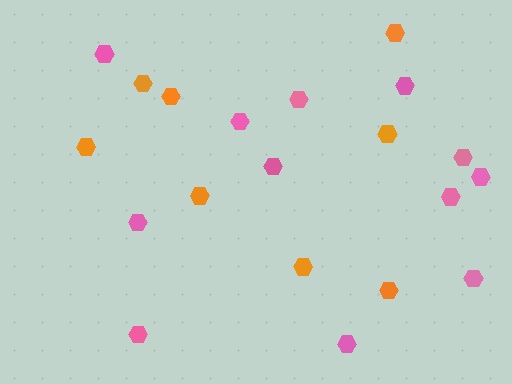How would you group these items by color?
There are 2 groups: one group of orange hexagons (8) and one group of pink hexagons (12).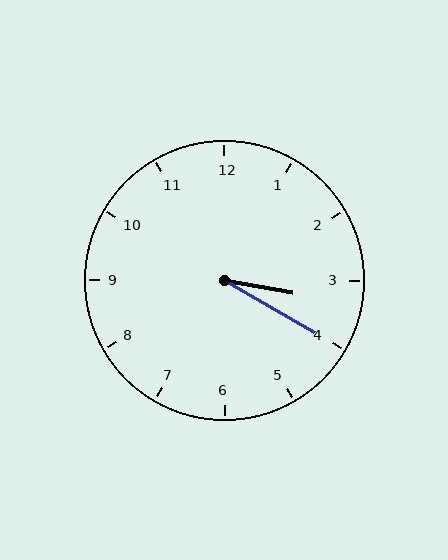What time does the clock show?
3:20.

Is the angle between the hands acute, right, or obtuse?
It is acute.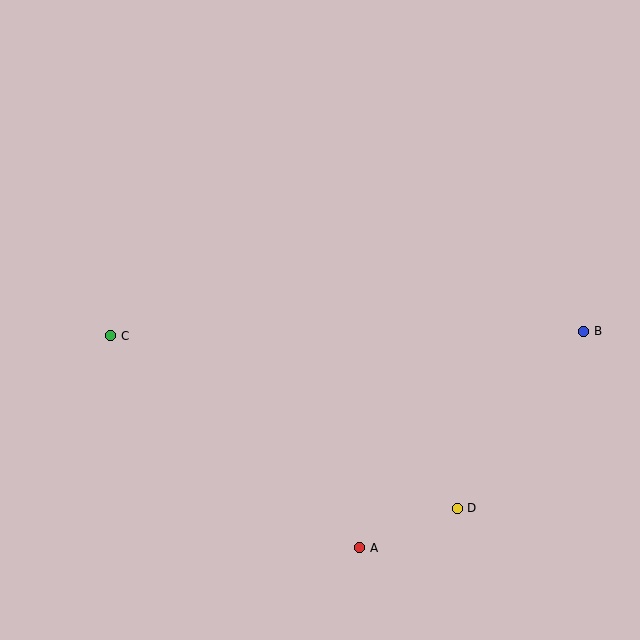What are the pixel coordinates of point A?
Point A is at (360, 548).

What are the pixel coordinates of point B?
Point B is at (584, 331).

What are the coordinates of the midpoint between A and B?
The midpoint between A and B is at (472, 440).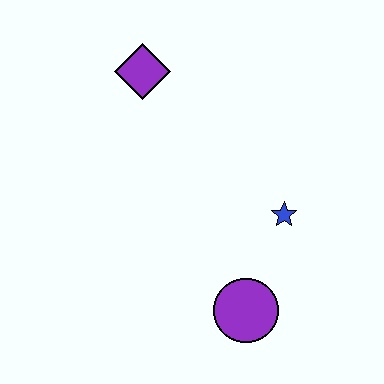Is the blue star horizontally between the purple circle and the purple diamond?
No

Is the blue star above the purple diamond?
No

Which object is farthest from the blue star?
The purple diamond is farthest from the blue star.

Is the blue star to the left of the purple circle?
No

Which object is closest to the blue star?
The purple circle is closest to the blue star.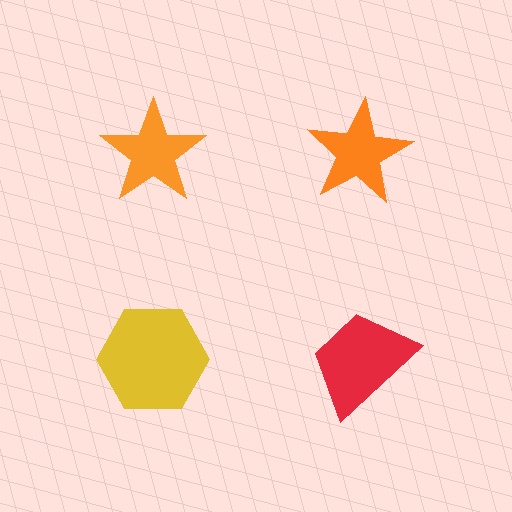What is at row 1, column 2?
An orange star.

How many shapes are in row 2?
2 shapes.